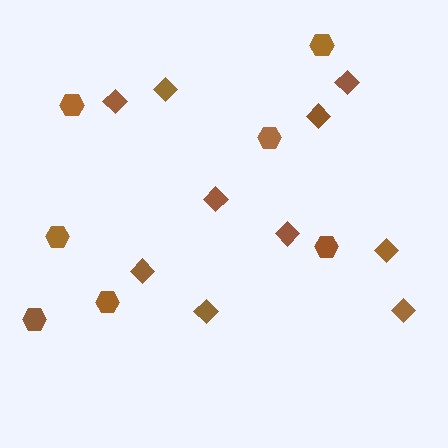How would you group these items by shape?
There are 2 groups: one group of hexagons (7) and one group of diamonds (10).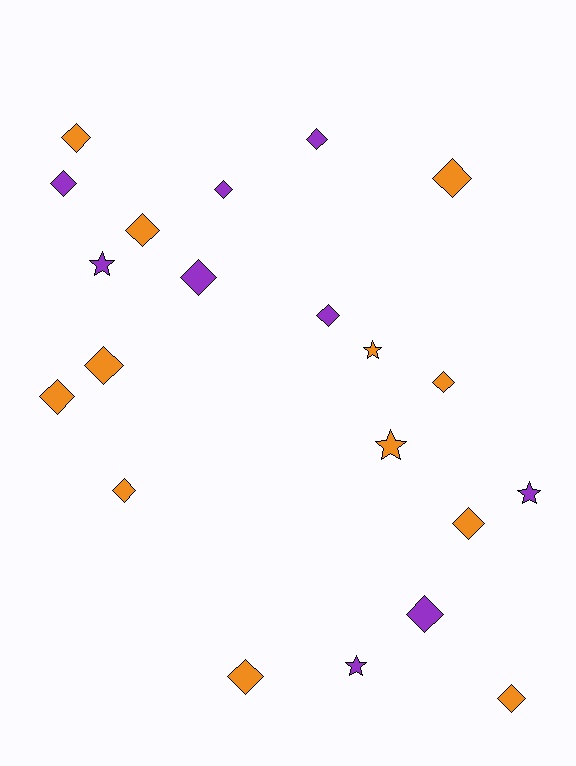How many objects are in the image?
There are 21 objects.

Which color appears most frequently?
Orange, with 12 objects.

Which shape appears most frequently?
Diamond, with 16 objects.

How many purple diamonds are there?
There are 6 purple diamonds.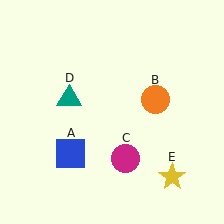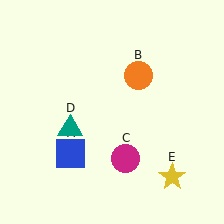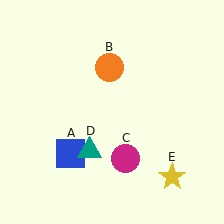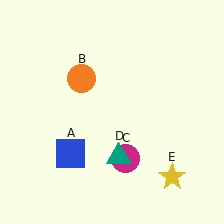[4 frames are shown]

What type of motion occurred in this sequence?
The orange circle (object B), teal triangle (object D) rotated counterclockwise around the center of the scene.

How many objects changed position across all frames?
2 objects changed position: orange circle (object B), teal triangle (object D).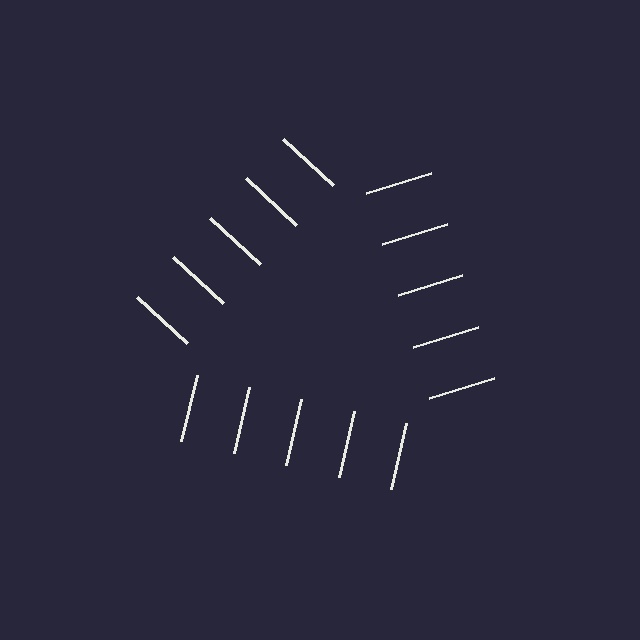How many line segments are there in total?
15 — 5 along each of the 3 edges.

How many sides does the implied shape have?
3 sides — the line-ends trace a triangle.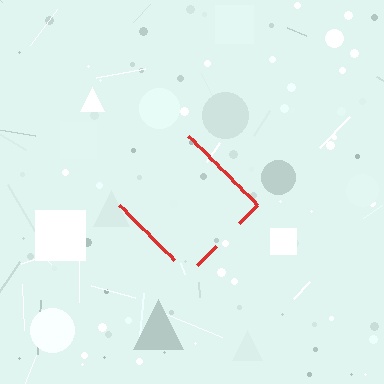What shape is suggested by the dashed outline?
The dashed outline suggests a diamond.